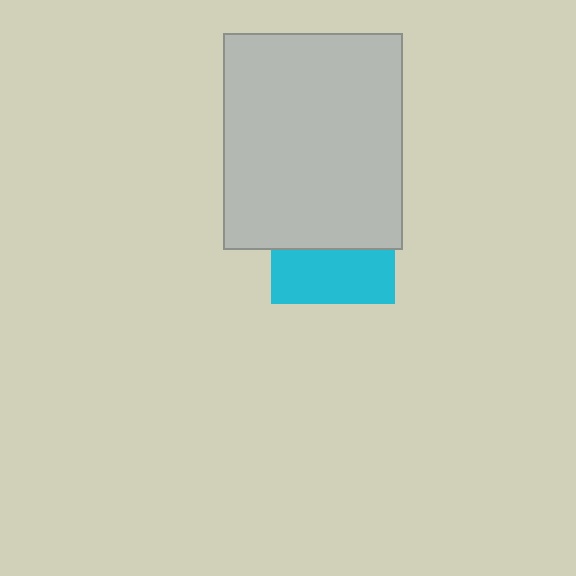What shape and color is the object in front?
The object in front is a light gray rectangle.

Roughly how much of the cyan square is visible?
A small part of it is visible (roughly 44%).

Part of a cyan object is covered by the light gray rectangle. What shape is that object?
It is a square.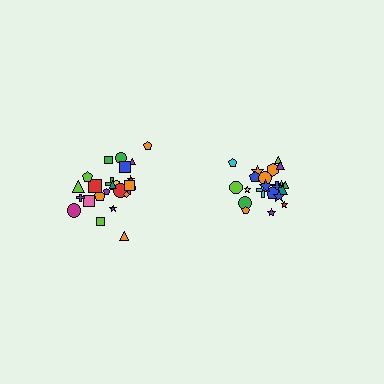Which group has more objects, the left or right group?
The left group.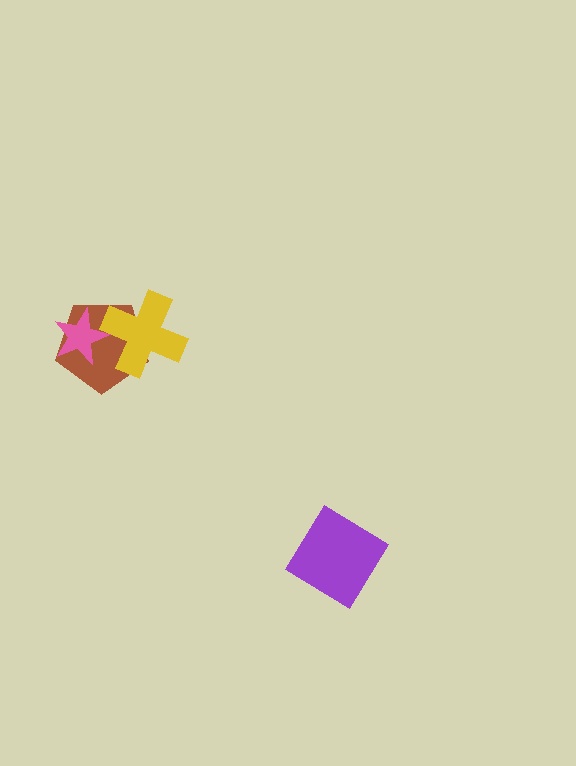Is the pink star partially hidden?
Yes, it is partially covered by another shape.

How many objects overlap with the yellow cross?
2 objects overlap with the yellow cross.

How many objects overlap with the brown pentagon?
2 objects overlap with the brown pentagon.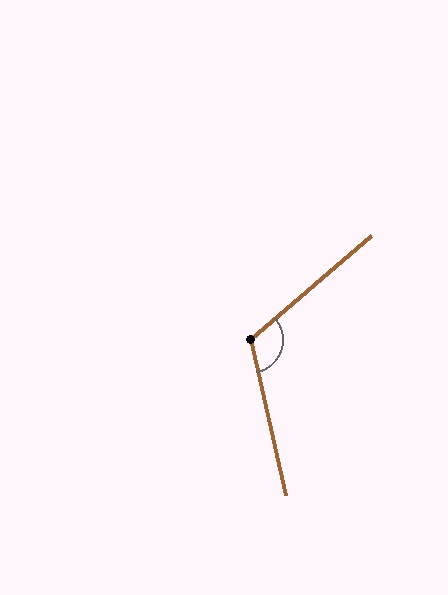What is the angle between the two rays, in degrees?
Approximately 118 degrees.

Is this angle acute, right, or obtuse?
It is obtuse.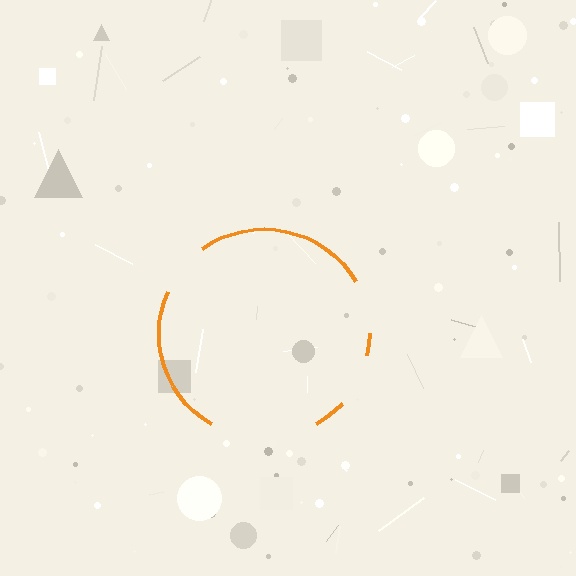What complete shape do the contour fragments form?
The contour fragments form a circle.